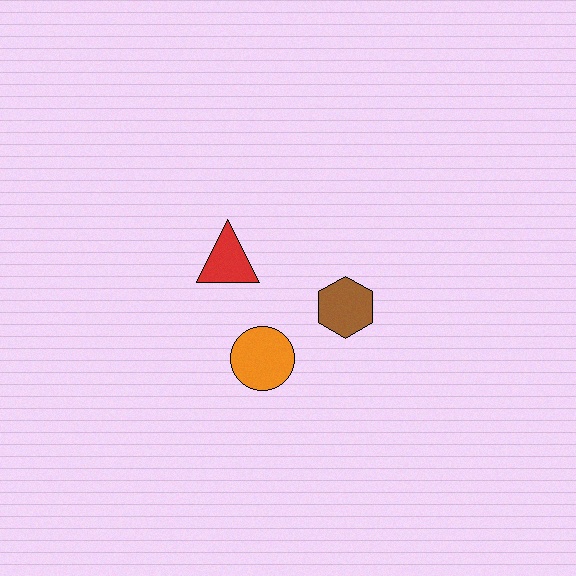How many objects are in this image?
There are 3 objects.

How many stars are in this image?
There are no stars.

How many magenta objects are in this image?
There are no magenta objects.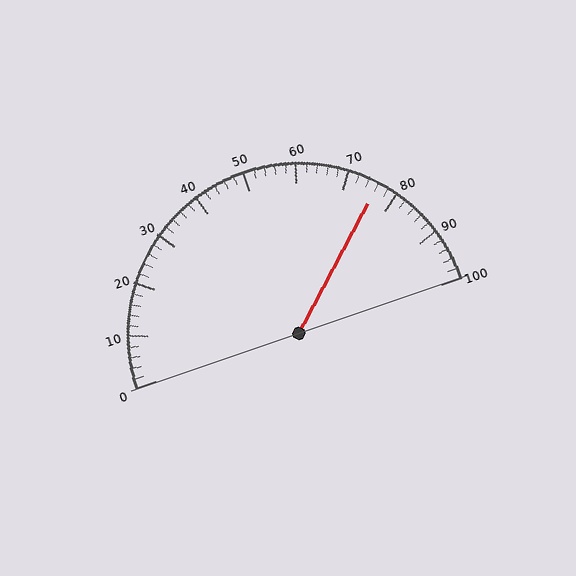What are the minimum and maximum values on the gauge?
The gauge ranges from 0 to 100.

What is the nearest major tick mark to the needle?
The nearest major tick mark is 80.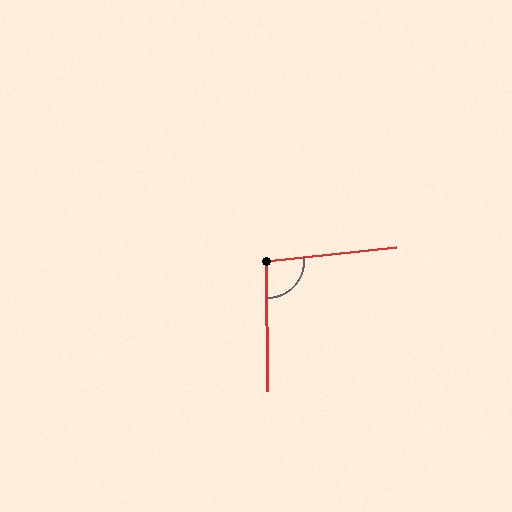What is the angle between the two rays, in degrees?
Approximately 96 degrees.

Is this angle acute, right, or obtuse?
It is obtuse.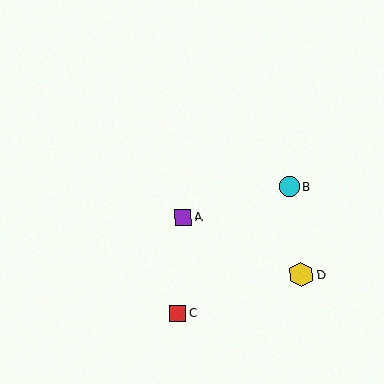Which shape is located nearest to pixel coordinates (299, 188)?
The cyan circle (labeled B) at (289, 187) is nearest to that location.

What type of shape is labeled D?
Shape D is a yellow hexagon.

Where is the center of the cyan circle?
The center of the cyan circle is at (289, 187).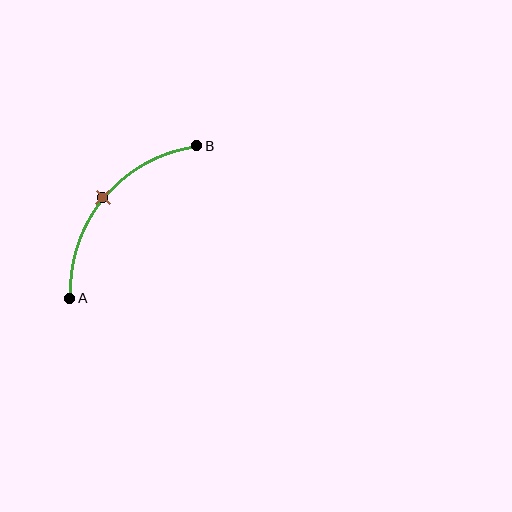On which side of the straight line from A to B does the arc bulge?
The arc bulges above and to the left of the straight line connecting A and B.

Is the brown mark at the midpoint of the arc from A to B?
Yes. The brown mark lies on the arc at equal arc-length from both A and B — it is the arc midpoint.